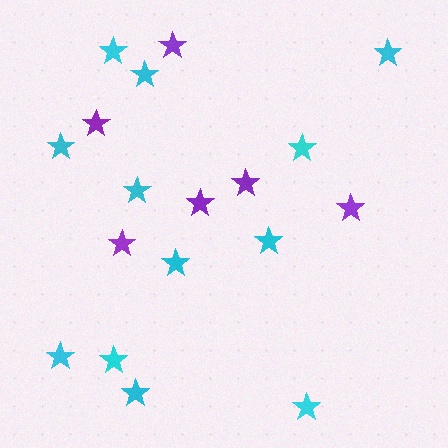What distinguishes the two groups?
There are 2 groups: one group of cyan stars (12) and one group of purple stars (6).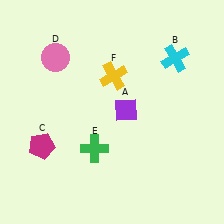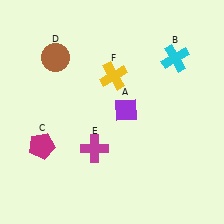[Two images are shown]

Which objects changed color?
D changed from pink to brown. E changed from green to magenta.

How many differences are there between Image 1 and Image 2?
There are 2 differences between the two images.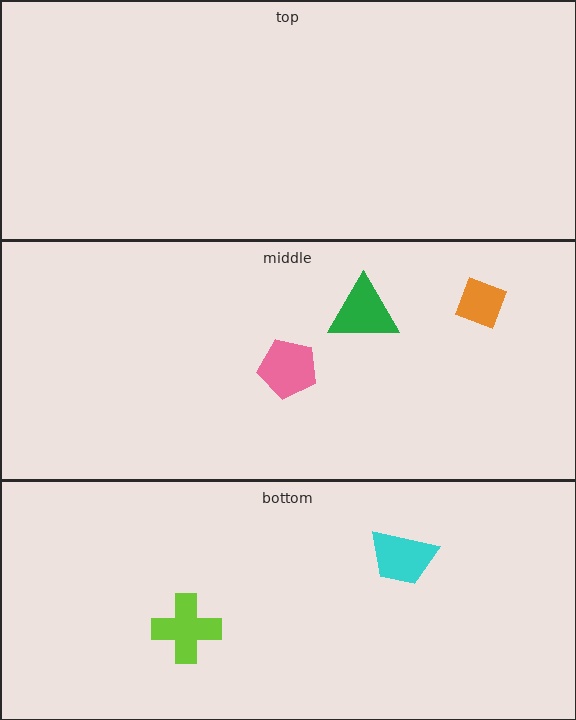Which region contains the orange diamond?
The middle region.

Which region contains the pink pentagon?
The middle region.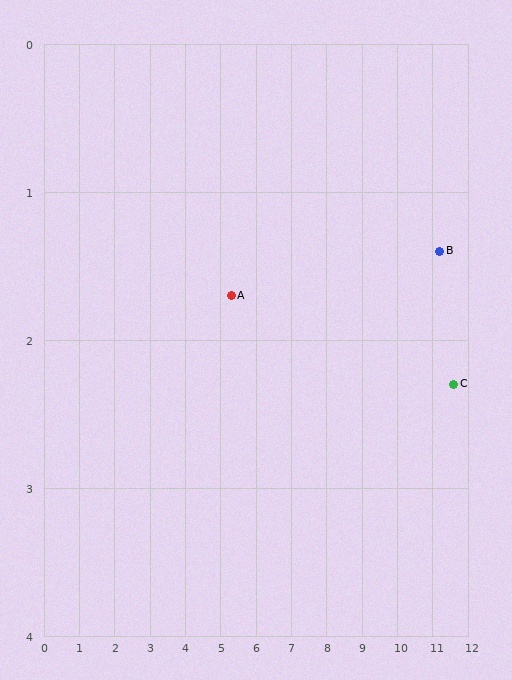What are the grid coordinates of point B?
Point B is at approximately (11.2, 1.4).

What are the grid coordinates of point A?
Point A is at approximately (5.3, 1.7).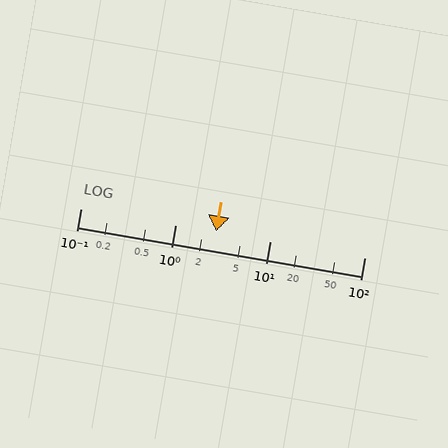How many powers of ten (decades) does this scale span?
The scale spans 3 decades, from 0.1 to 100.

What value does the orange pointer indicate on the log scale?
The pointer indicates approximately 2.7.